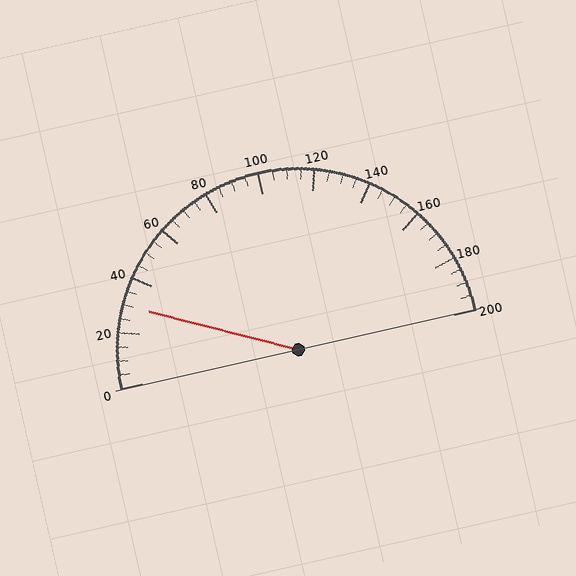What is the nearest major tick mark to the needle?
The nearest major tick mark is 40.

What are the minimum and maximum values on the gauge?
The gauge ranges from 0 to 200.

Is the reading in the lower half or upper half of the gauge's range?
The reading is in the lower half of the range (0 to 200).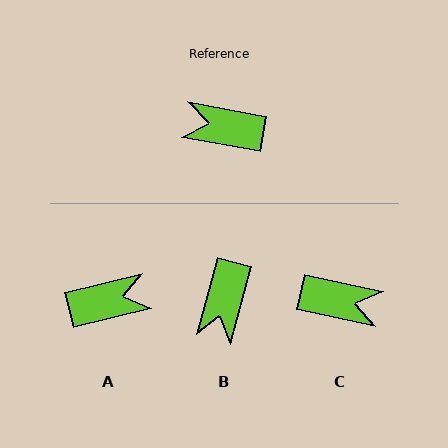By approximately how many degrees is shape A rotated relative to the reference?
Approximately 156 degrees clockwise.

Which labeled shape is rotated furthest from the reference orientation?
C, about 178 degrees away.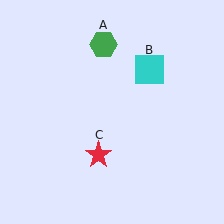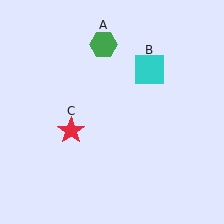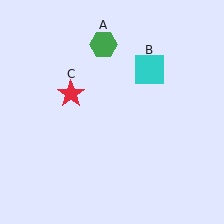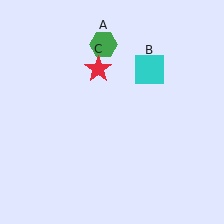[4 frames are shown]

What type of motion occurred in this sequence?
The red star (object C) rotated clockwise around the center of the scene.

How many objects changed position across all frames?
1 object changed position: red star (object C).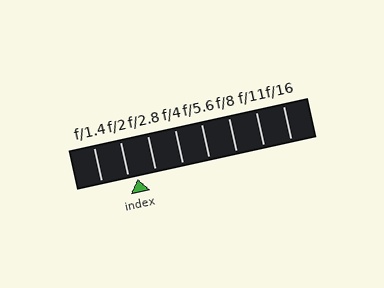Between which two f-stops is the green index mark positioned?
The index mark is between f/2 and f/2.8.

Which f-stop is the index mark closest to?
The index mark is closest to f/2.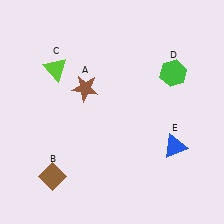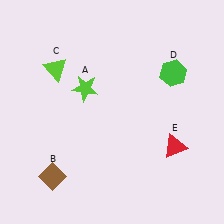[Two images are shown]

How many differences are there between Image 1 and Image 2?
There are 2 differences between the two images.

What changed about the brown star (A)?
In Image 1, A is brown. In Image 2, it changed to lime.